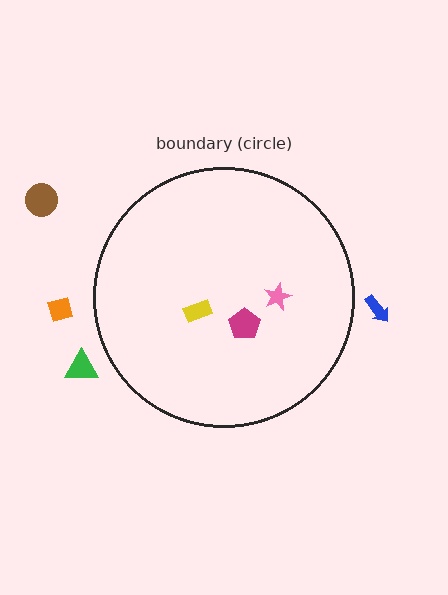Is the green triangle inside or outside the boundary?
Outside.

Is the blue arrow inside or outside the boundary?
Outside.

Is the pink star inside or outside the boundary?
Inside.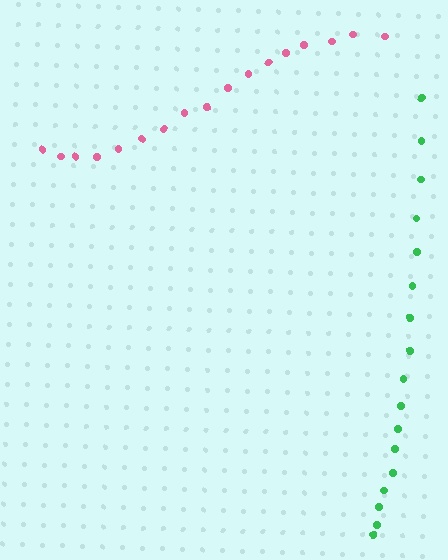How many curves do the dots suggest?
There are 2 distinct paths.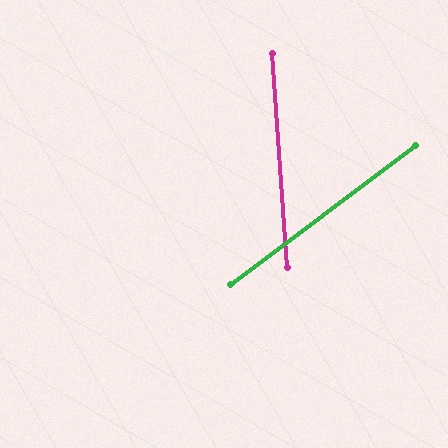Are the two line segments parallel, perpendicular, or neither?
Neither parallel nor perpendicular — they differ by about 57°.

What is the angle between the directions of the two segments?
Approximately 57 degrees.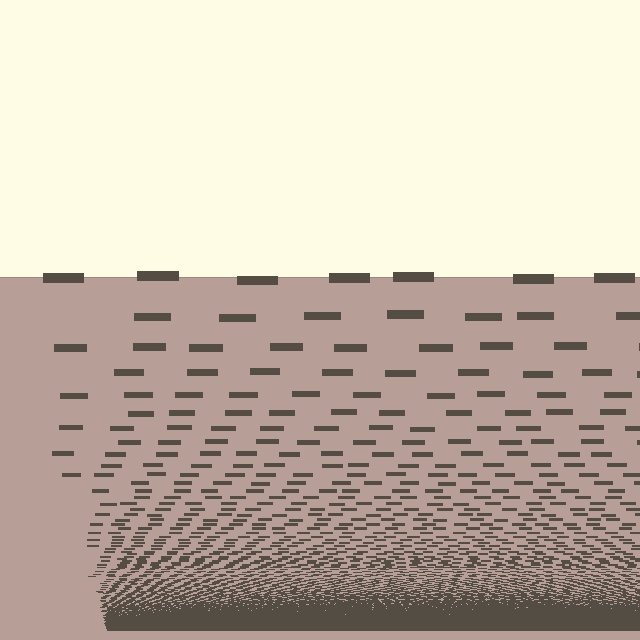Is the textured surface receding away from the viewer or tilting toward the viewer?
The surface appears to tilt toward the viewer. Texture elements get larger and sparser toward the top.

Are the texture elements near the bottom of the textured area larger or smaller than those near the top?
Smaller. The gradient is inverted — elements near the bottom are smaller and denser.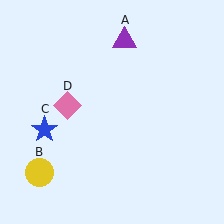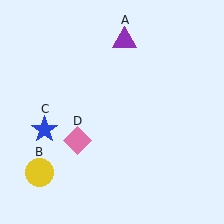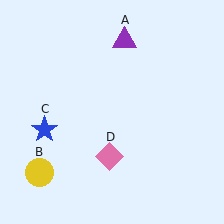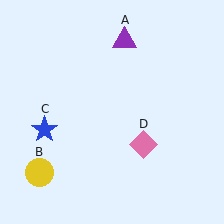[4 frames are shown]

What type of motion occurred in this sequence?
The pink diamond (object D) rotated counterclockwise around the center of the scene.